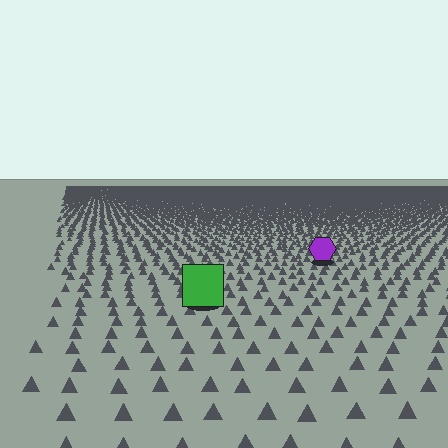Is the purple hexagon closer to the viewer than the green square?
No. The green square is closer — you can tell from the texture gradient: the ground texture is coarser near it.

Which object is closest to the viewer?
The green square is closest. The texture marks near it are larger and more spread out.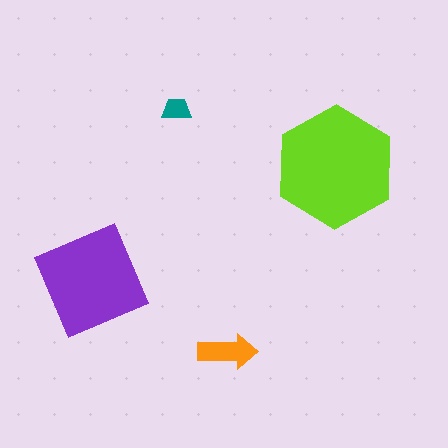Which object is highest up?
The teal trapezoid is topmost.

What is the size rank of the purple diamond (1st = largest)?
2nd.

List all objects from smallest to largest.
The teal trapezoid, the orange arrow, the purple diamond, the lime hexagon.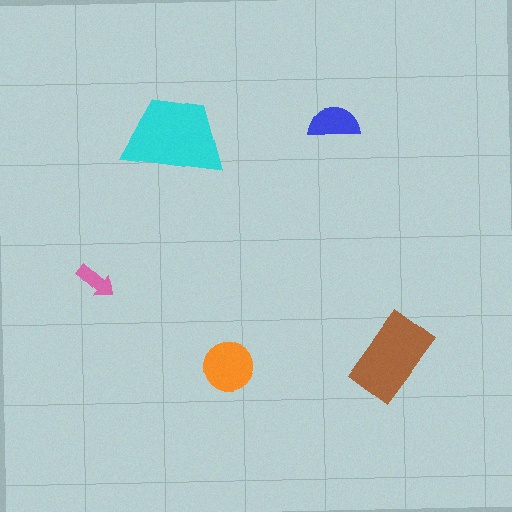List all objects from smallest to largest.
The pink arrow, the blue semicircle, the orange circle, the brown rectangle, the cyan trapezoid.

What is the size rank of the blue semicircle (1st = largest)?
4th.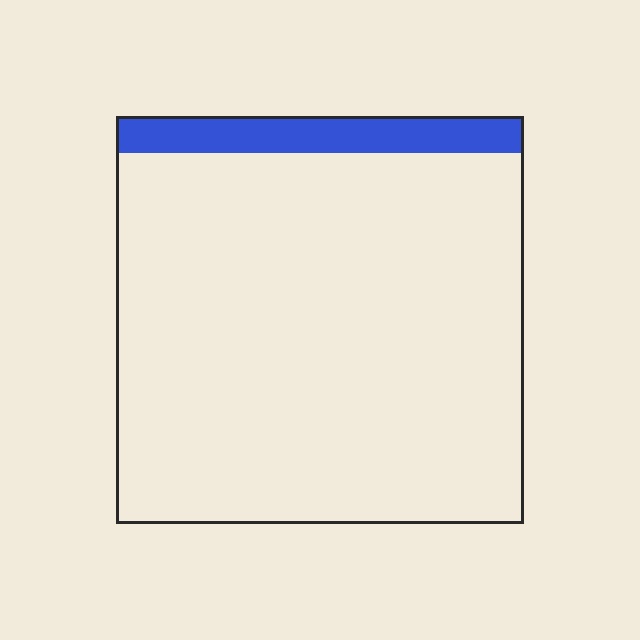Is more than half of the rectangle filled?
No.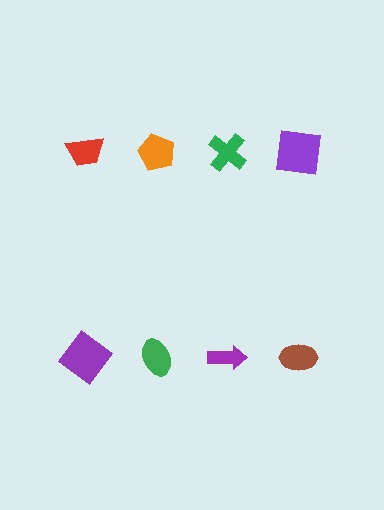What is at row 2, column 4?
A brown ellipse.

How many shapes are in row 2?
4 shapes.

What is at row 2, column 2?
A green ellipse.